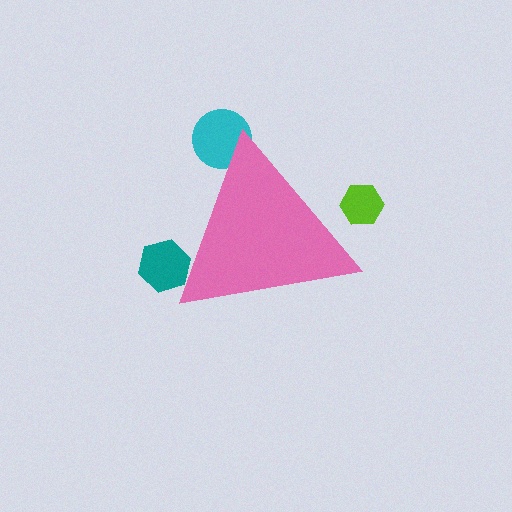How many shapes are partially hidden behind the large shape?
3 shapes are partially hidden.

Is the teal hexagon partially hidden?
Yes, the teal hexagon is partially hidden behind the pink triangle.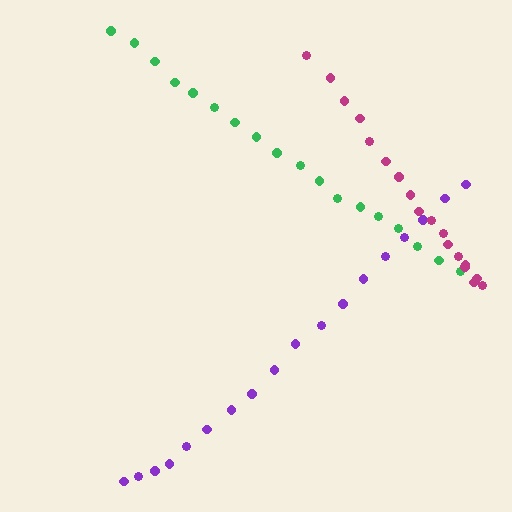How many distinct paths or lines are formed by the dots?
There are 3 distinct paths.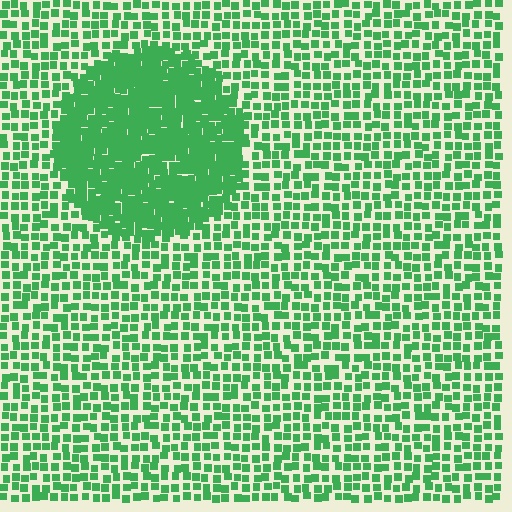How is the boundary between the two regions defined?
The boundary is defined by a change in element density (approximately 2.2x ratio). All elements are the same color, size, and shape.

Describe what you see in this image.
The image contains small green elements arranged at two different densities. A circle-shaped region is visible where the elements are more densely packed than the surrounding area.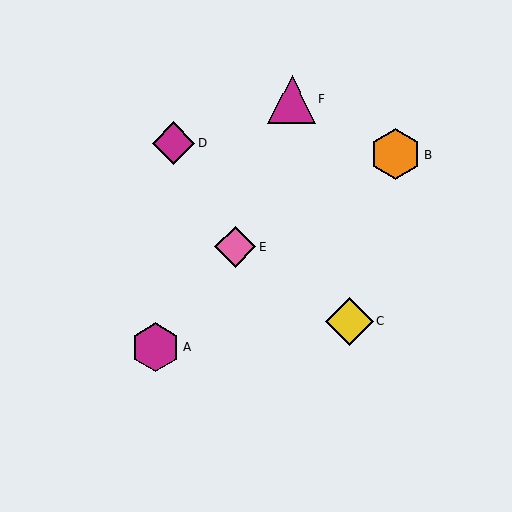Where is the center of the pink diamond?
The center of the pink diamond is at (235, 247).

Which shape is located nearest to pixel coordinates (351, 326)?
The yellow diamond (labeled C) at (349, 322) is nearest to that location.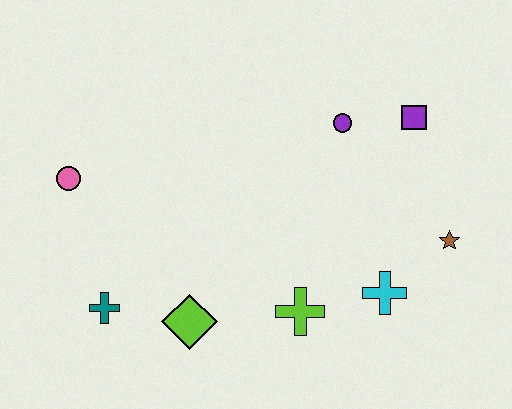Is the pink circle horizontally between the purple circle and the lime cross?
No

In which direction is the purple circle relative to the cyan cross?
The purple circle is above the cyan cross.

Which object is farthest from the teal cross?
The purple square is farthest from the teal cross.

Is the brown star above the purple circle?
No